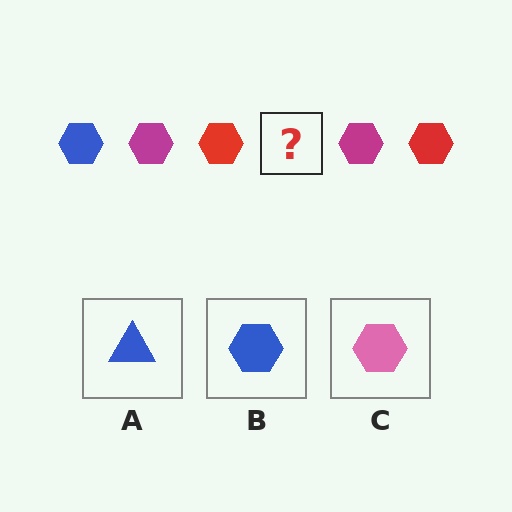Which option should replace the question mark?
Option B.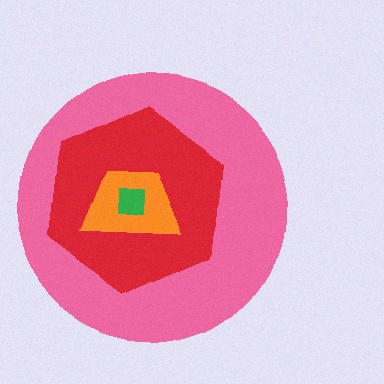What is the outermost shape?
The pink circle.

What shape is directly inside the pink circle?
The red hexagon.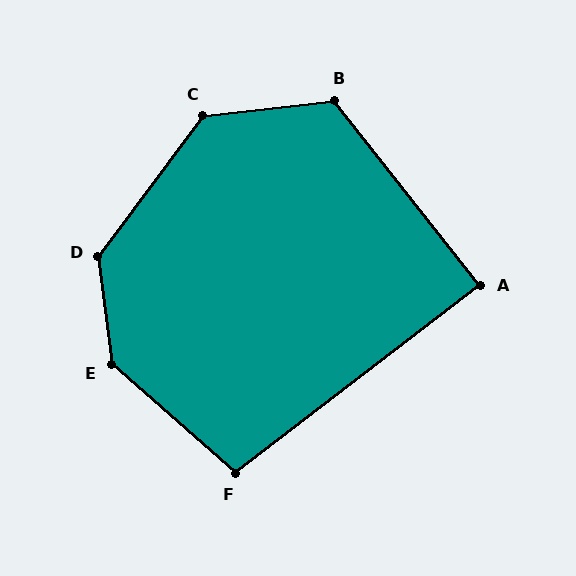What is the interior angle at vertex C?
Approximately 133 degrees (obtuse).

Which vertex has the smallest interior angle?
A, at approximately 89 degrees.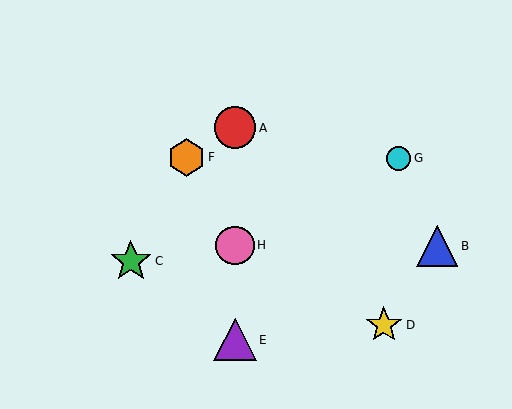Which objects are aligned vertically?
Objects A, E, H are aligned vertically.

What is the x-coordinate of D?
Object D is at x≈384.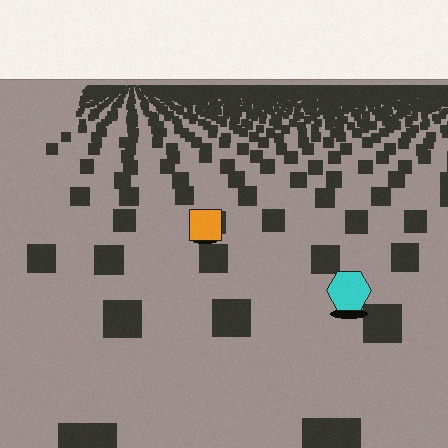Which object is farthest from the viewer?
The orange square is farthest from the viewer. It appears smaller and the ground texture around it is denser.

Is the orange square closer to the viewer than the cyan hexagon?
No. The cyan hexagon is closer — you can tell from the texture gradient: the ground texture is coarser near it.